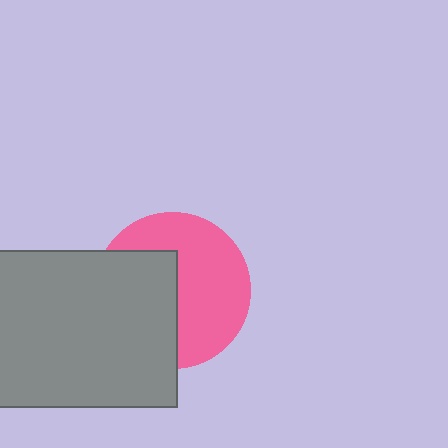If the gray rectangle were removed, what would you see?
You would see the complete pink circle.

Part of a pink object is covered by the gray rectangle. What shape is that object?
It is a circle.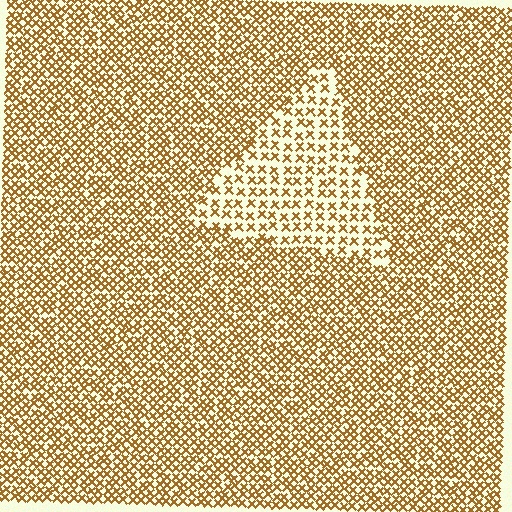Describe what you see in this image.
The image contains small brown elements arranged at two different densities. A triangle-shaped region is visible where the elements are less densely packed than the surrounding area.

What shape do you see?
I see a triangle.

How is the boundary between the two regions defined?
The boundary is defined by a change in element density (approximately 1.9x ratio). All elements are the same color, size, and shape.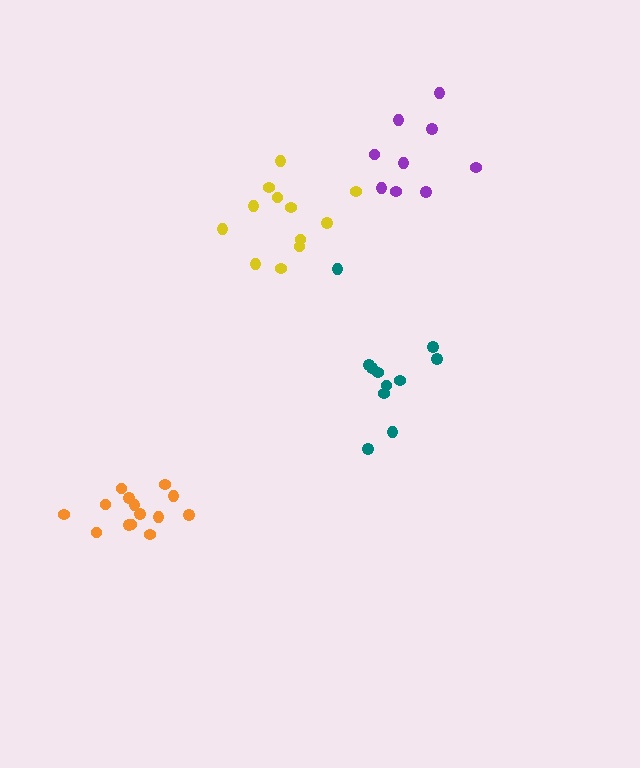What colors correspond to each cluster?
The clusters are colored: orange, purple, yellow, teal.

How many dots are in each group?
Group 1: 14 dots, Group 2: 9 dots, Group 3: 12 dots, Group 4: 11 dots (46 total).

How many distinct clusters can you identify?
There are 4 distinct clusters.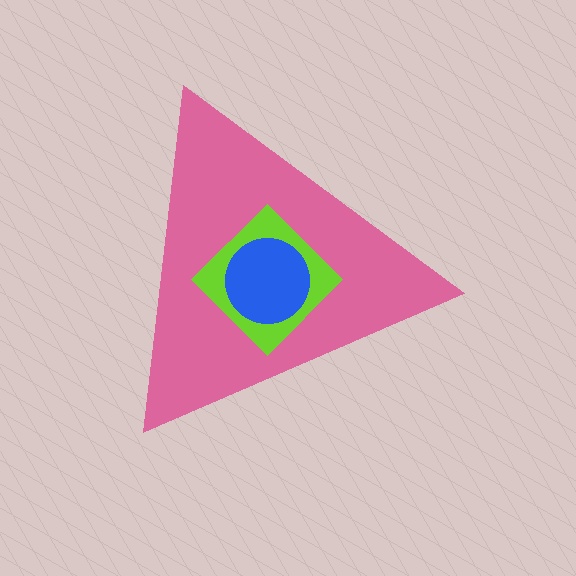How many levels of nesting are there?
3.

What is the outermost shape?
The pink triangle.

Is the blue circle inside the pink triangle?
Yes.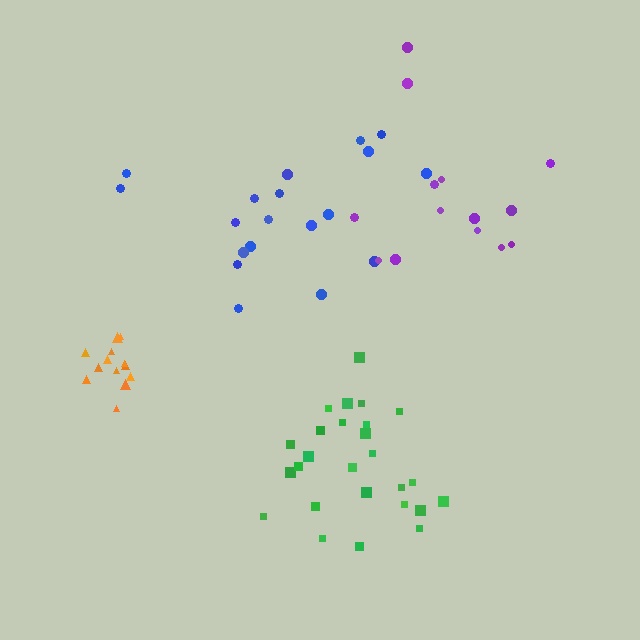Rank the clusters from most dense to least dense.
orange, green, blue, purple.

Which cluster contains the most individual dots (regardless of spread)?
Green (26).